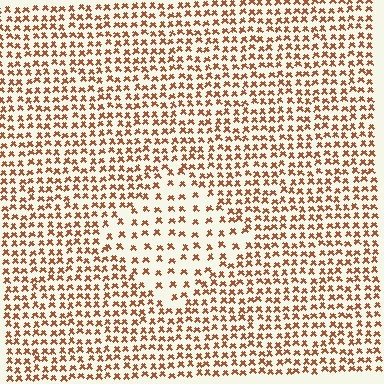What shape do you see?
I see a diamond.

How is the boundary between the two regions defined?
The boundary is defined by a change in element density (approximately 2.0x ratio). All elements are the same color, size, and shape.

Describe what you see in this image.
The image contains small brown elements arranged at two different densities. A diamond-shaped region is visible where the elements are less densely packed than the surrounding area.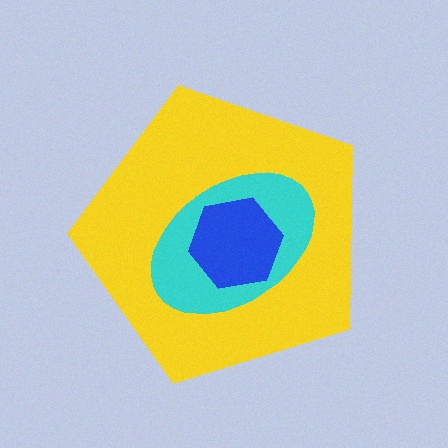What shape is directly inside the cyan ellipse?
The blue hexagon.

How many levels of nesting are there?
3.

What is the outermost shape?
The yellow pentagon.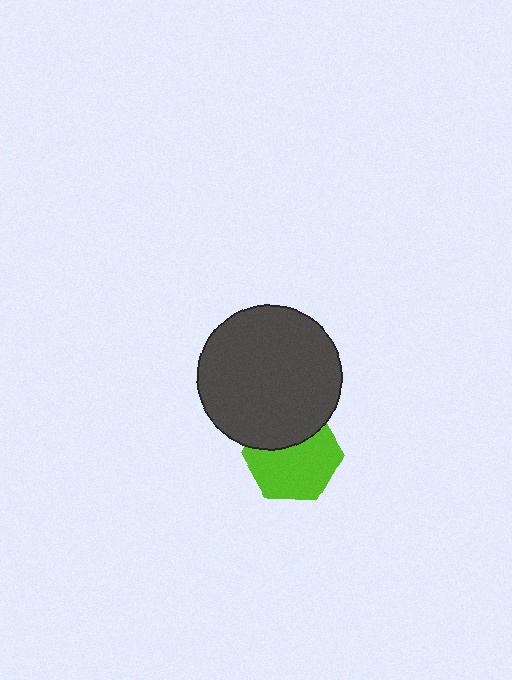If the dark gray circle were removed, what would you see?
You would see the complete lime hexagon.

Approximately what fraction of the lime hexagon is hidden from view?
Roughly 34% of the lime hexagon is hidden behind the dark gray circle.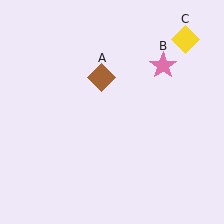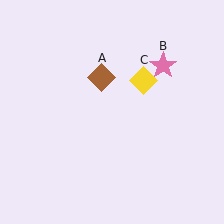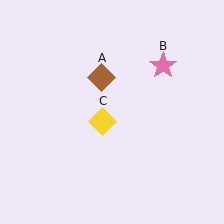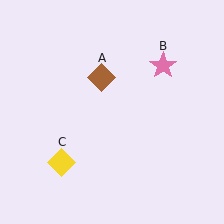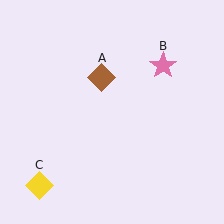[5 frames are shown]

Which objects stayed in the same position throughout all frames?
Brown diamond (object A) and pink star (object B) remained stationary.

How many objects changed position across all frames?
1 object changed position: yellow diamond (object C).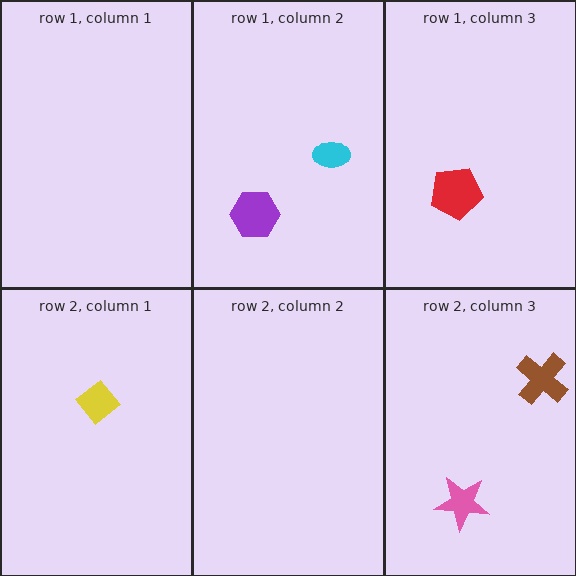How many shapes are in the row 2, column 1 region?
1.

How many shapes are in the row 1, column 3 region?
1.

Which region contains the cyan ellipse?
The row 1, column 2 region.